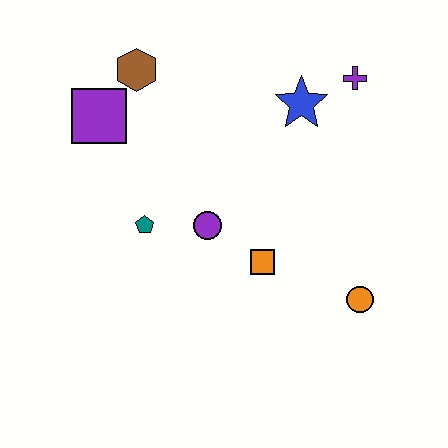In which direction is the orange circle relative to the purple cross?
The orange circle is below the purple cross.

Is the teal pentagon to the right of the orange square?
No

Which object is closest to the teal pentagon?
The purple circle is closest to the teal pentagon.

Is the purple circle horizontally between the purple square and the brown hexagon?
No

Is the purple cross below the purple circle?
No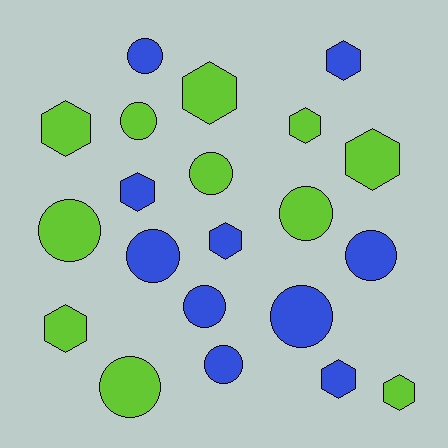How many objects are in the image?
There are 21 objects.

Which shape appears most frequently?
Circle, with 11 objects.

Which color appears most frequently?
Lime, with 11 objects.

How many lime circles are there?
There are 5 lime circles.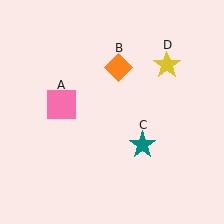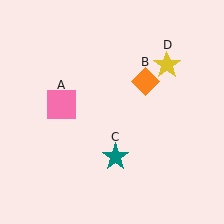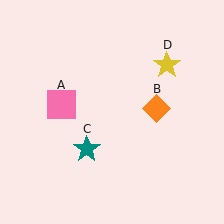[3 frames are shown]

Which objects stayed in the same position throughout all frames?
Pink square (object A) and yellow star (object D) remained stationary.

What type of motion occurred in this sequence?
The orange diamond (object B), teal star (object C) rotated clockwise around the center of the scene.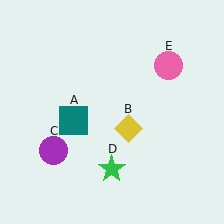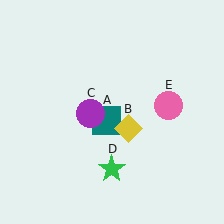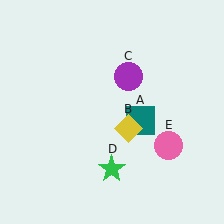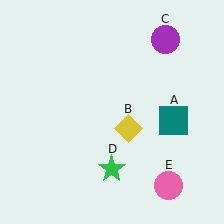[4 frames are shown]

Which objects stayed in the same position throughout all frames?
Yellow diamond (object B) and green star (object D) remained stationary.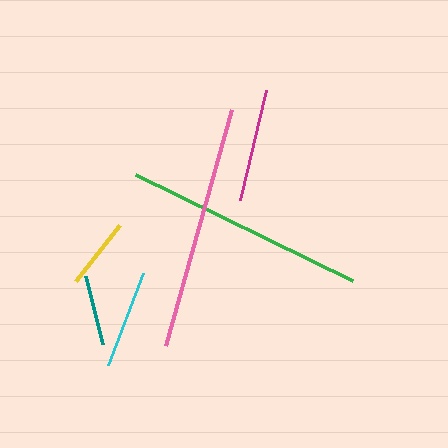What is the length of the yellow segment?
The yellow segment is approximately 72 pixels long.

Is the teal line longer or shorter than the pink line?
The pink line is longer than the teal line.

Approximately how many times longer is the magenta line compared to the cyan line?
The magenta line is approximately 1.2 times the length of the cyan line.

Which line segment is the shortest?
The teal line is the shortest at approximately 70 pixels.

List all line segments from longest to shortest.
From longest to shortest: pink, green, magenta, cyan, yellow, teal.